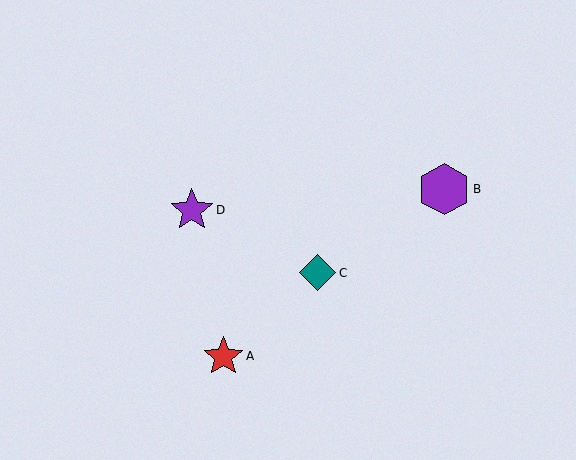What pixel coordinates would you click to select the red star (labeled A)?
Click at (223, 356) to select the red star A.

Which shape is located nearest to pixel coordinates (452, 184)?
The purple hexagon (labeled B) at (444, 189) is nearest to that location.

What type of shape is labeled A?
Shape A is a red star.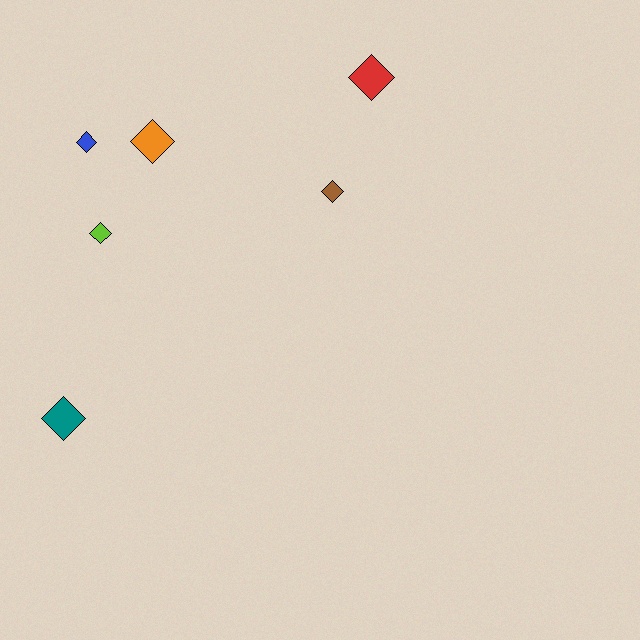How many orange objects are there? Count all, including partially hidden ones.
There is 1 orange object.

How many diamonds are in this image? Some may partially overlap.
There are 6 diamonds.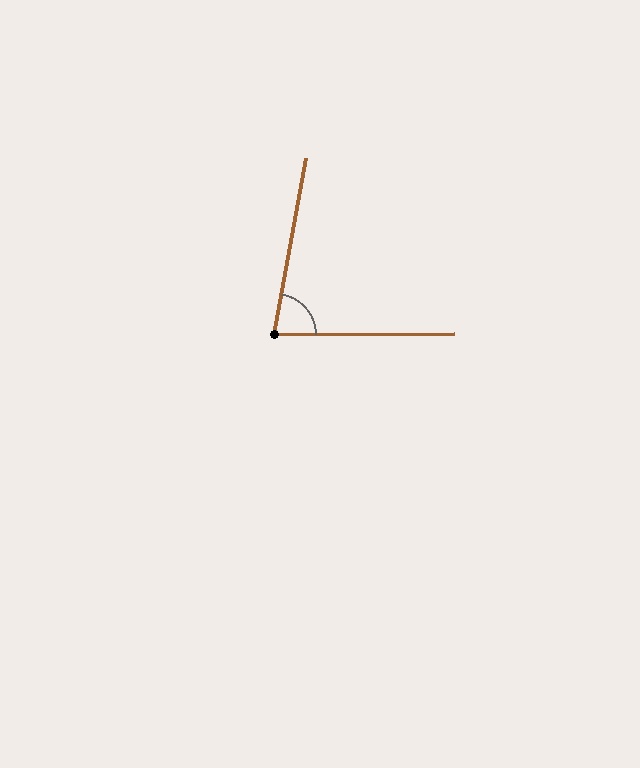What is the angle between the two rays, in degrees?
Approximately 79 degrees.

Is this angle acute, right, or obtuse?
It is acute.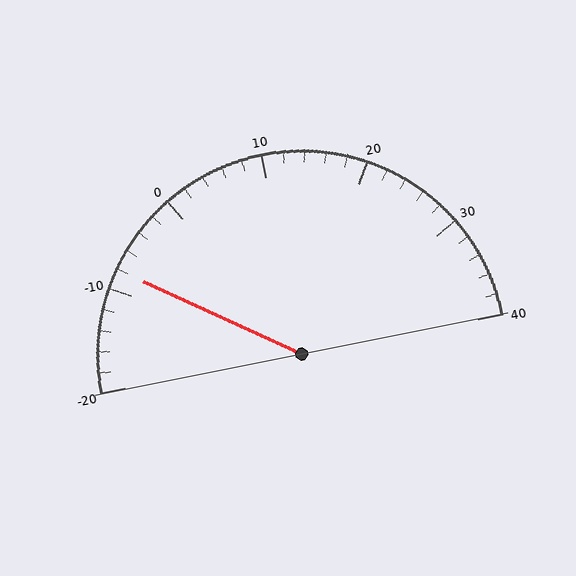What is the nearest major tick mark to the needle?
The nearest major tick mark is -10.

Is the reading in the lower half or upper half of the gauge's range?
The reading is in the lower half of the range (-20 to 40).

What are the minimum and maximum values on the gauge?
The gauge ranges from -20 to 40.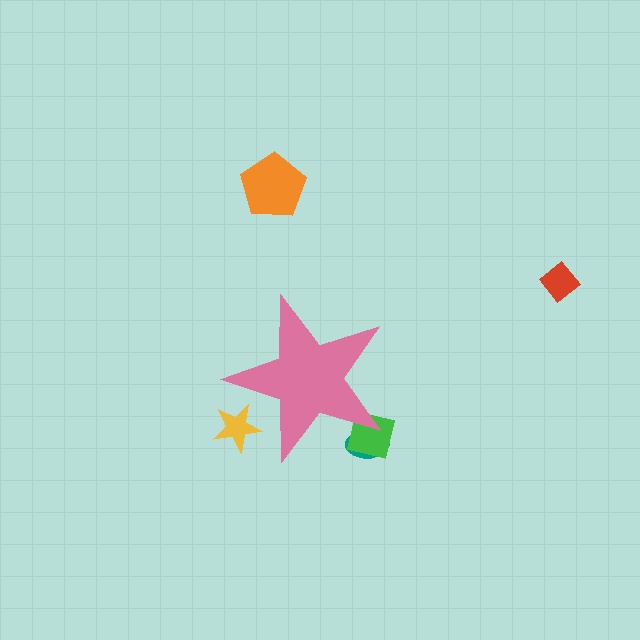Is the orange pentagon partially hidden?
No, the orange pentagon is fully visible.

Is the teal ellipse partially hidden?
Yes, the teal ellipse is partially hidden behind the pink star.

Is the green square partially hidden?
Yes, the green square is partially hidden behind the pink star.